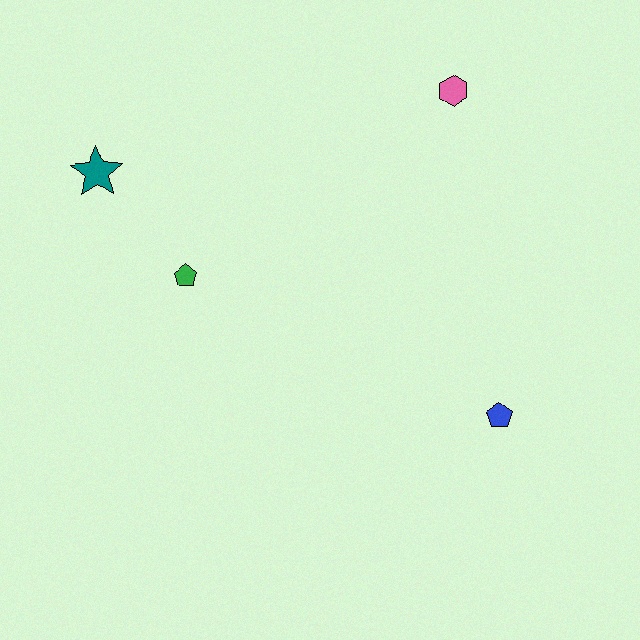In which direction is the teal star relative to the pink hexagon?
The teal star is to the left of the pink hexagon.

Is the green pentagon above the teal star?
No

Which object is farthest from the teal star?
The blue pentagon is farthest from the teal star.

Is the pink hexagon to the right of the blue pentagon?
No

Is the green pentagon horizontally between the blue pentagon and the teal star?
Yes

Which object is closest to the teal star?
The green pentagon is closest to the teal star.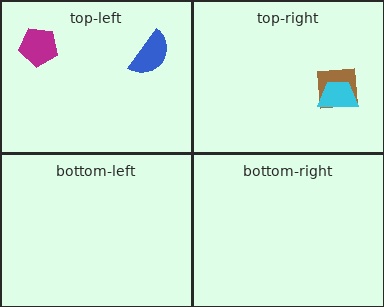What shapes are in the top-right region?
The brown square, the cyan trapezoid.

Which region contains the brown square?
The top-right region.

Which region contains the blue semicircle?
The top-left region.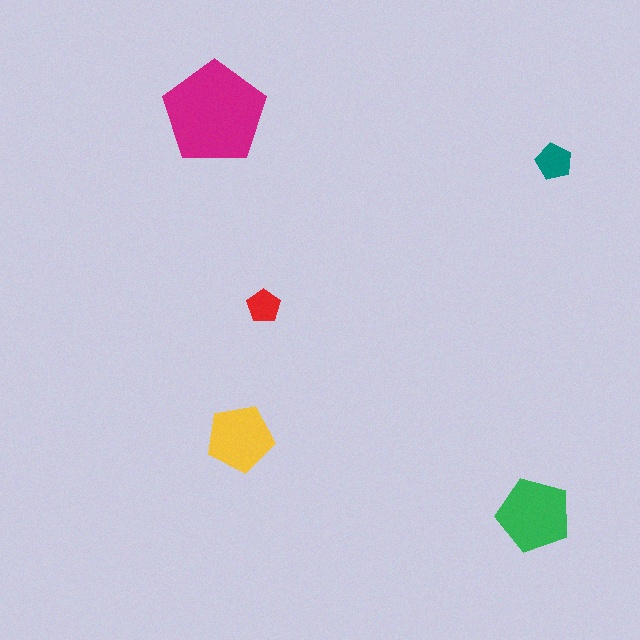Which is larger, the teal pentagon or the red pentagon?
The teal one.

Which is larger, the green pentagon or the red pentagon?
The green one.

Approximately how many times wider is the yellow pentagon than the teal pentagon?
About 2 times wider.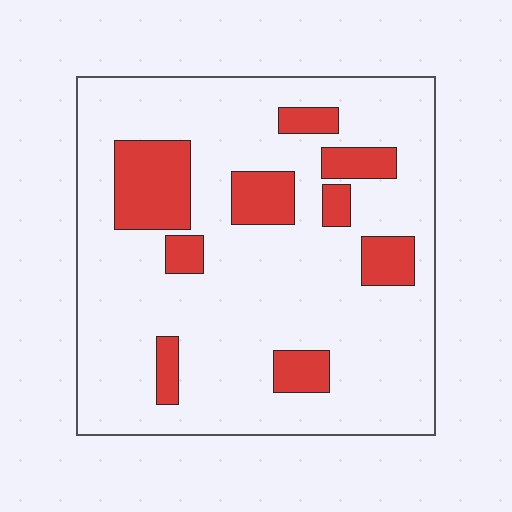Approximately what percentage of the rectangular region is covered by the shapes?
Approximately 20%.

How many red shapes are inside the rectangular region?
9.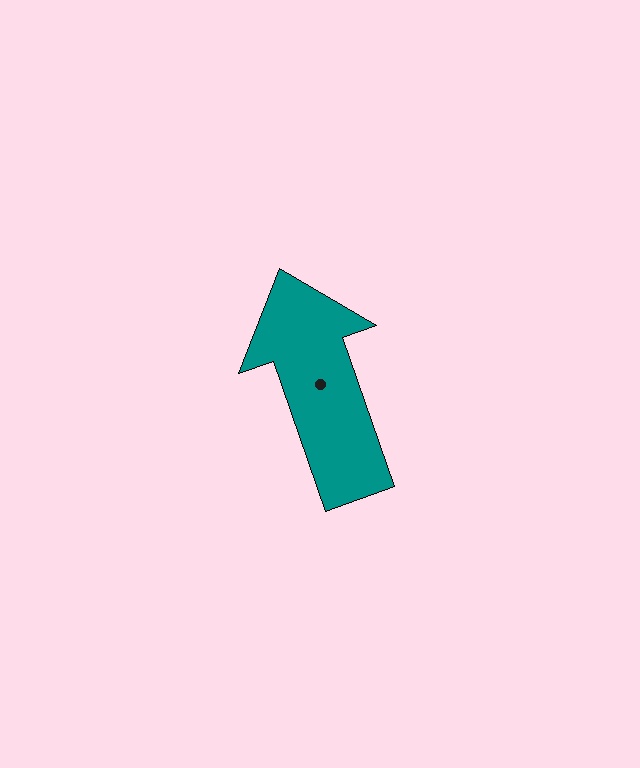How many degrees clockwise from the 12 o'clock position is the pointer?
Approximately 341 degrees.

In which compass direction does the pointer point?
North.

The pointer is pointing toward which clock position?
Roughly 11 o'clock.